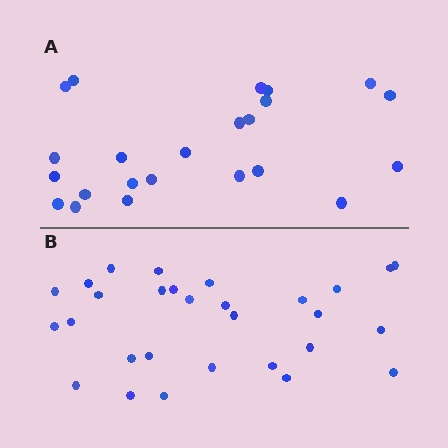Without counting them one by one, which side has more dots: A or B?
Region B (the bottom region) has more dots.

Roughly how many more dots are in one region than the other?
Region B has about 6 more dots than region A.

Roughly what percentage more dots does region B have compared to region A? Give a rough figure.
About 25% more.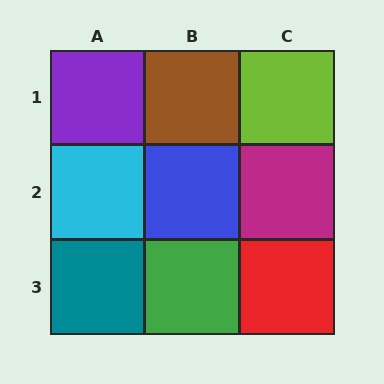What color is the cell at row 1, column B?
Brown.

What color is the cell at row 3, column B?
Green.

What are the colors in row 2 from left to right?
Cyan, blue, magenta.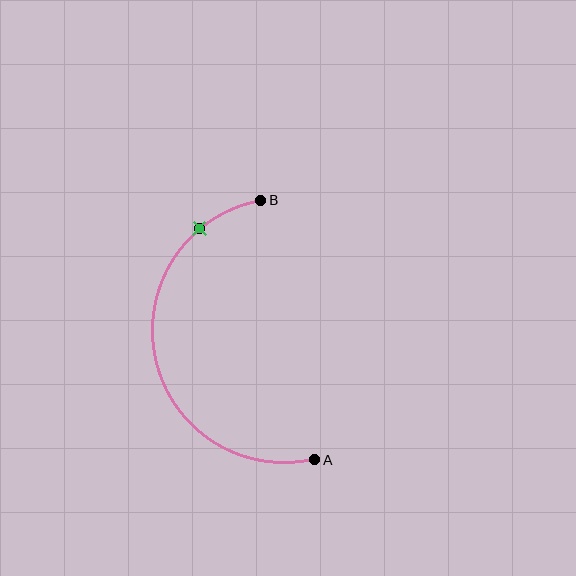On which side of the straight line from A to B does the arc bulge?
The arc bulges to the left of the straight line connecting A and B.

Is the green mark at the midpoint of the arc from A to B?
No. The green mark lies on the arc but is closer to endpoint B. The arc midpoint would be at the point on the curve equidistant along the arc from both A and B.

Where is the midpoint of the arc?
The arc midpoint is the point on the curve farthest from the straight line joining A and B. It sits to the left of that line.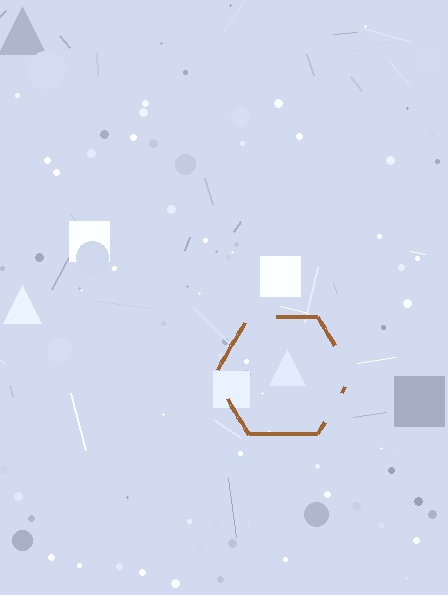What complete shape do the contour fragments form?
The contour fragments form a hexagon.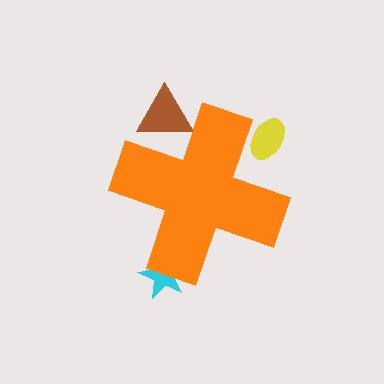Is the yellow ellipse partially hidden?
Yes, the yellow ellipse is partially hidden behind the orange cross.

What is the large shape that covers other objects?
An orange cross.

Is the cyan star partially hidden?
Yes, the cyan star is partially hidden behind the orange cross.